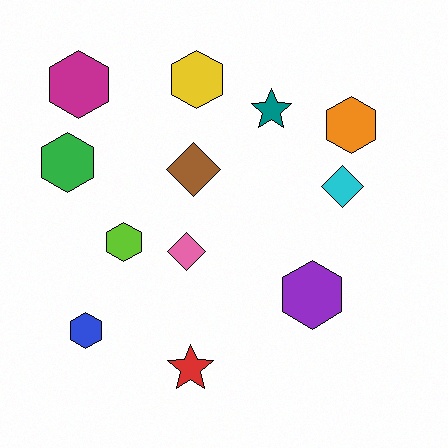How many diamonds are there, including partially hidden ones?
There are 3 diamonds.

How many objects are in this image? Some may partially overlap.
There are 12 objects.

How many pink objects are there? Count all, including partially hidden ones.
There is 1 pink object.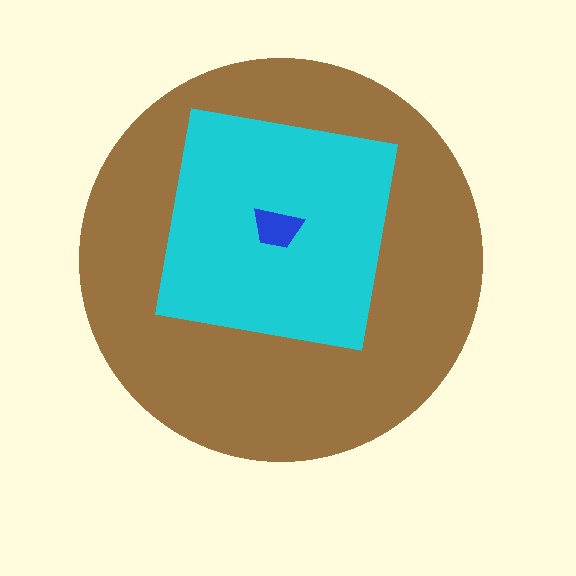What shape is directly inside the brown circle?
The cyan square.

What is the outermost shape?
The brown circle.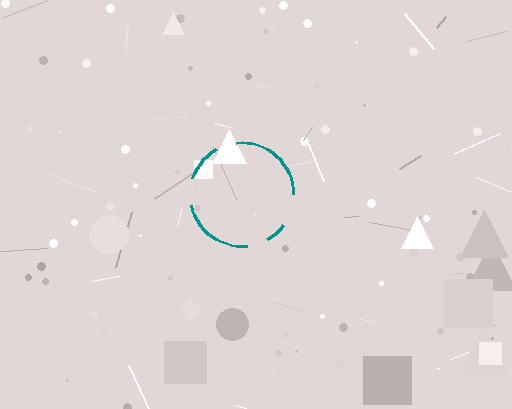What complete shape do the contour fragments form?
The contour fragments form a circle.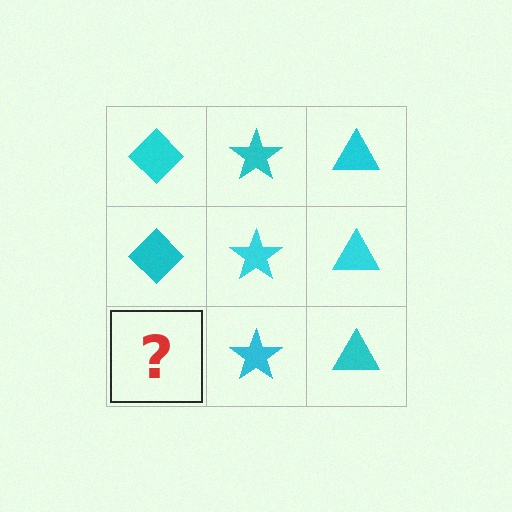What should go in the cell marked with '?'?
The missing cell should contain a cyan diamond.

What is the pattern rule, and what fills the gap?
The rule is that each column has a consistent shape. The gap should be filled with a cyan diamond.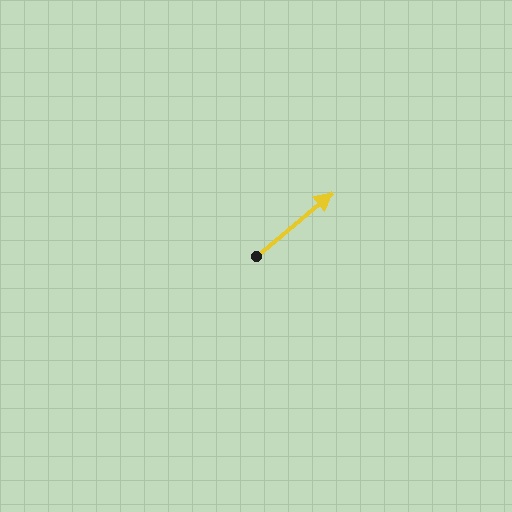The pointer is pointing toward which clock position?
Roughly 2 o'clock.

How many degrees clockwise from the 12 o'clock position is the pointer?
Approximately 50 degrees.